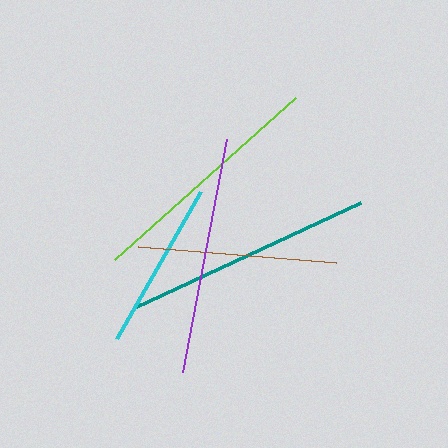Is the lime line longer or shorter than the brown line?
The lime line is longer than the brown line.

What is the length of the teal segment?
The teal segment is approximately 250 pixels long.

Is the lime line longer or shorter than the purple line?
The lime line is longer than the purple line.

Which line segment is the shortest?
The cyan line is the shortest at approximately 170 pixels.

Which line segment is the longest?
The teal line is the longest at approximately 250 pixels.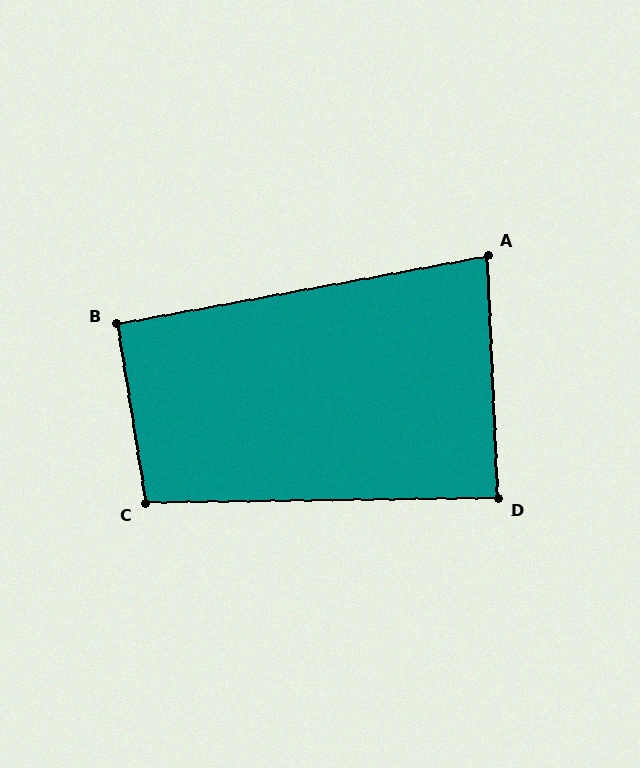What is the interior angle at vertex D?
Approximately 88 degrees (approximately right).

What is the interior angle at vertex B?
Approximately 92 degrees (approximately right).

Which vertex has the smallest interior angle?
A, at approximately 82 degrees.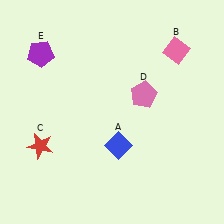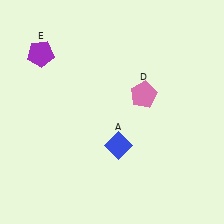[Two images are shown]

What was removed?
The red star (C), the pink diamond (B) were removed in Image 2.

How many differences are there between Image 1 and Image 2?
There are 2 differences between the two images.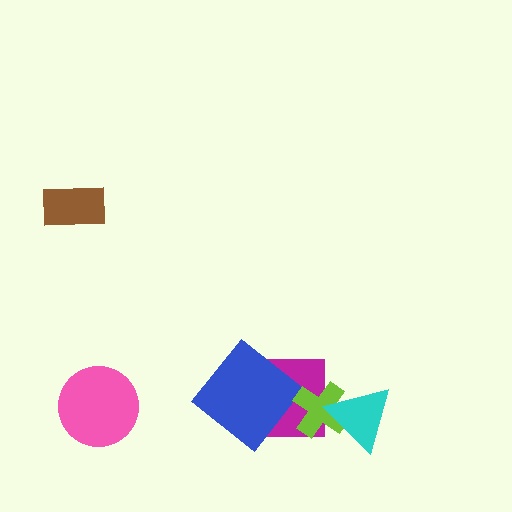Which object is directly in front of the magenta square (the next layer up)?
The blue diamond is directly in front of the magenta square.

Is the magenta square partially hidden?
Yes, it is partially covered by another shape.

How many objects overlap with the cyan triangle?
1 object overlaps with the cyan triangle.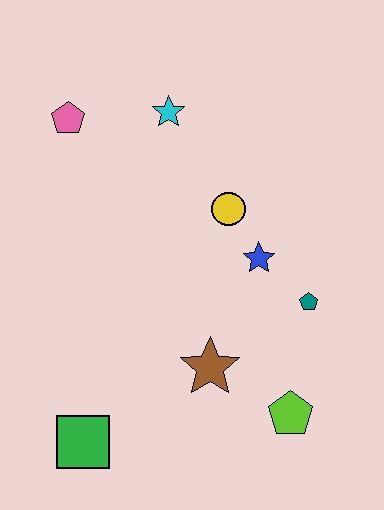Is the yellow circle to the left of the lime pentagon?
Yes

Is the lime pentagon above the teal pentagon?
No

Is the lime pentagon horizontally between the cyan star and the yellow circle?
No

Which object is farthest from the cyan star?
The green square is farthest from the cyan star.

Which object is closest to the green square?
The brown star is closest to the green square.